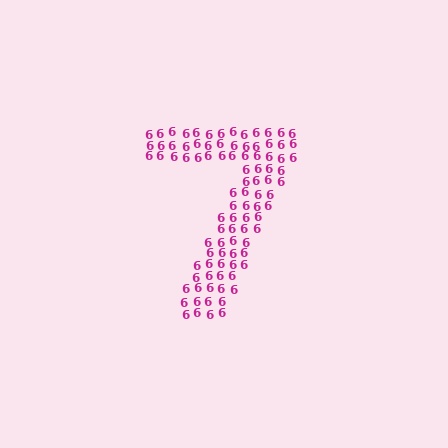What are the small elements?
The small elements are digit 6's.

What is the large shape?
The large shape is the digit 7.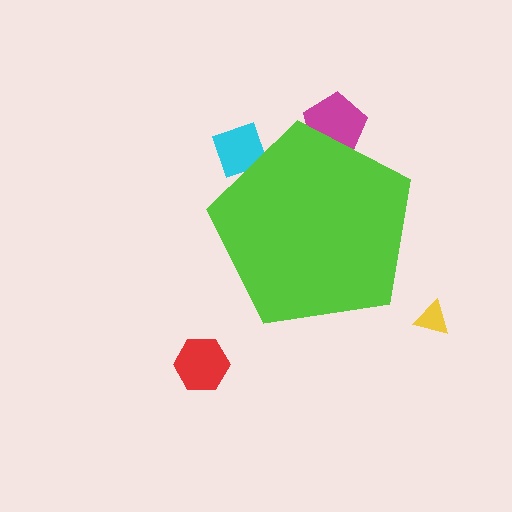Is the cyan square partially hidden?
Yes, the cyan square is partially hidden behind the lime pentagon.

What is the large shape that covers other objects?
A lime pentagon.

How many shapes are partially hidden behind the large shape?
2 shapes are partially hidden.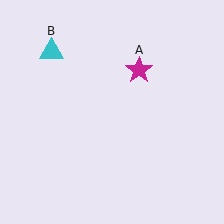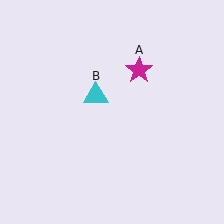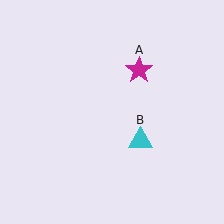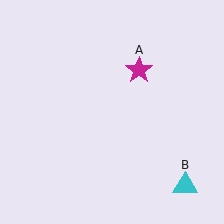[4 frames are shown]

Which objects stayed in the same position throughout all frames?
Magenta star (object A) remained stationary.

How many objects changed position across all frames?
1 object changed position: cyan triangle (object B).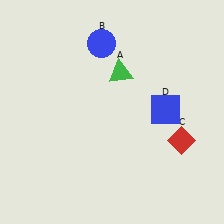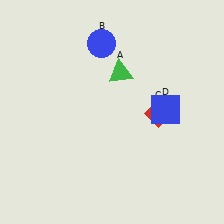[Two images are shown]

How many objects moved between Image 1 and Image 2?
1 object moved between the two images.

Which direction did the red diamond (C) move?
The red diamond (C) moved up.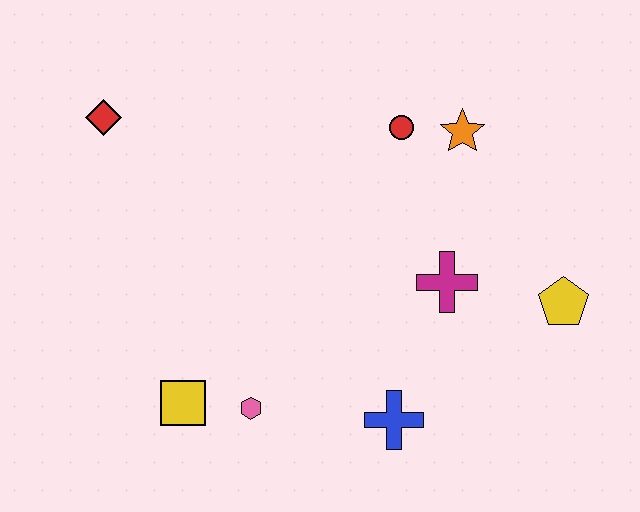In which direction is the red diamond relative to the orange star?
The red diamond is to the left of the orange star.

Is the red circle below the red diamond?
Yes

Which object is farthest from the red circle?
The yellow square is farthest from the red circle.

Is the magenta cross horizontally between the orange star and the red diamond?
Yes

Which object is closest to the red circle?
The orange star is closest to the red circle.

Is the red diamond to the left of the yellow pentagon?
Yes